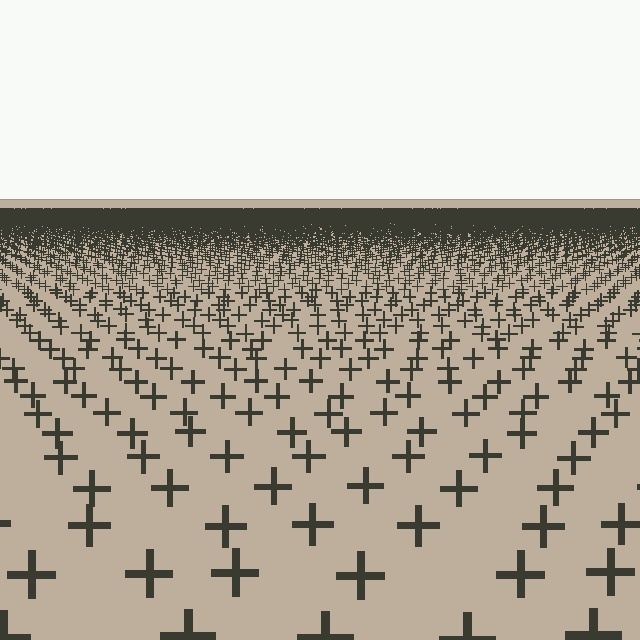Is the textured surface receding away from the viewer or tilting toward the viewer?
The surface is receding away from the viewer. Texture elements get smaller and denser toward the top.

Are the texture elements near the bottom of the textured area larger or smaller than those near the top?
Larger. Near the bottom, elements are closer to the viewer and appear at a bigger on-screen size.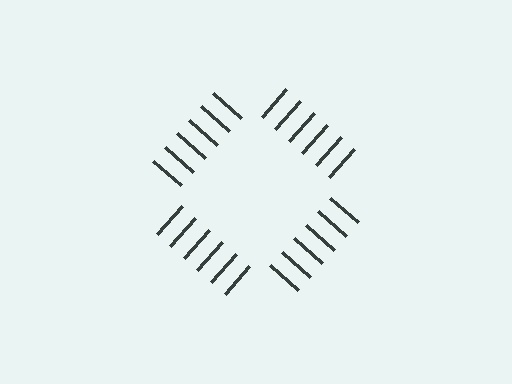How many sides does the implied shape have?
4 sides — the line-ends trace a square.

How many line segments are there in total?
24 — 6 along each of the 4 edges.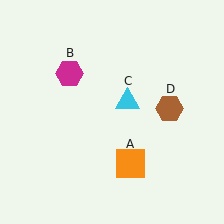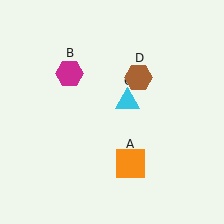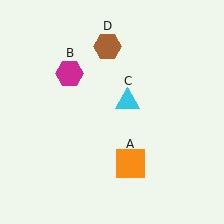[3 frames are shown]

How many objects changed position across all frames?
1 object changed position: brown hexagon (object D).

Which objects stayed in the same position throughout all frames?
Orange square (object A) and magenta hexagon (object B) and cyan triangle (object C) remained stationary.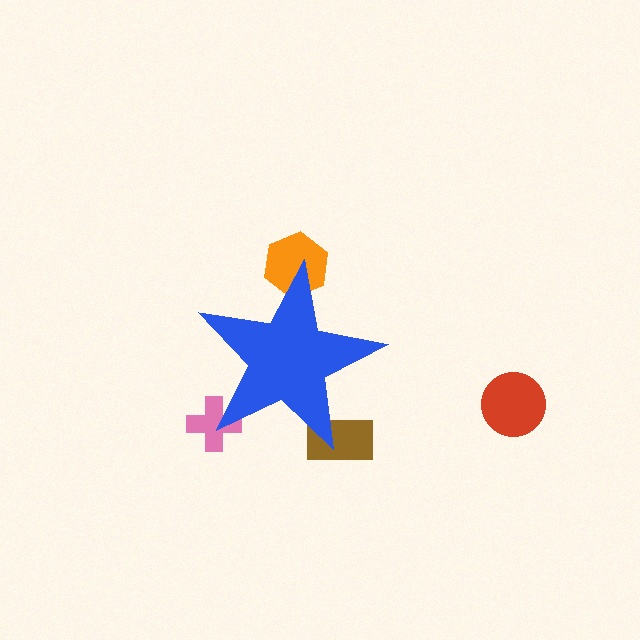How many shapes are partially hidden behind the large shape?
3 shapes are partially hidden.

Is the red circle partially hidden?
No, the red circle is fully visible.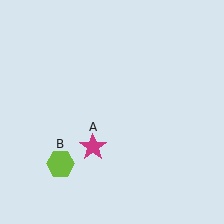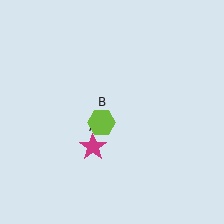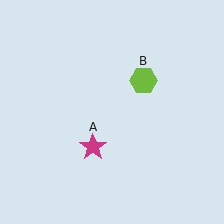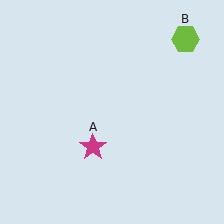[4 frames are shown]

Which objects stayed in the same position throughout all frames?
Magenta star (object A) remained stationary.